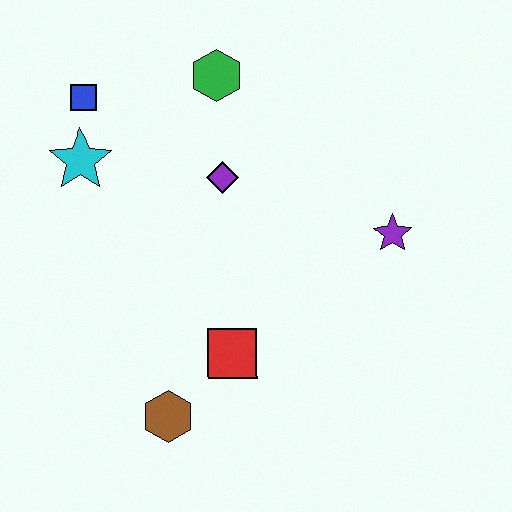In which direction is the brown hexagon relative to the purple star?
The brown hexagon is to the left of the purple star.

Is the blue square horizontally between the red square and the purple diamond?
No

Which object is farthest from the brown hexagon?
The green hexagon is farthest from the brown hexagon.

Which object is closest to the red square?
The brown hexagon is closest to the red square.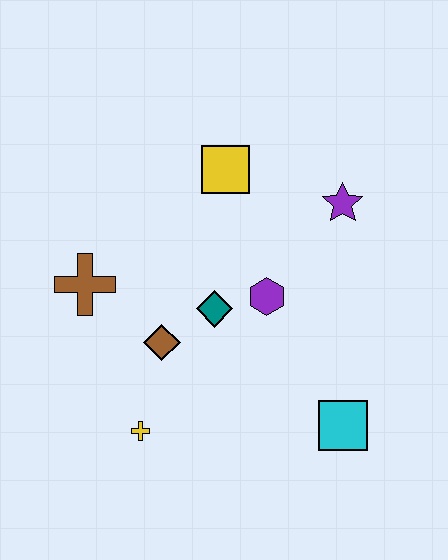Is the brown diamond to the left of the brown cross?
No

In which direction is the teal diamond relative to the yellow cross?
The teal diamond is above the yellow cross.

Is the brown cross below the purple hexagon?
No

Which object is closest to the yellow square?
The purple star is closest to the yellow square.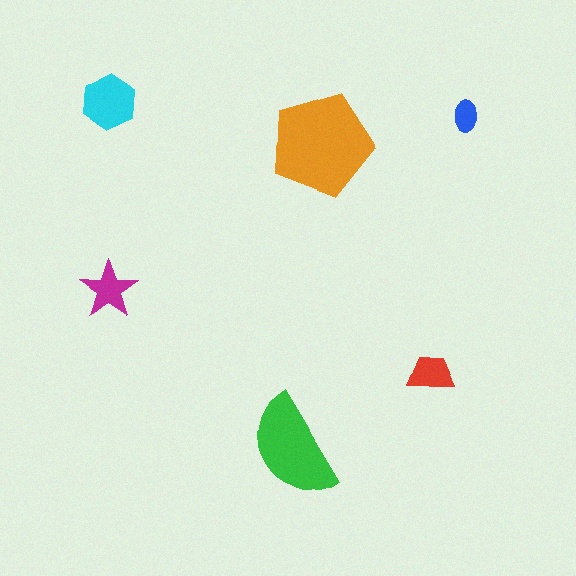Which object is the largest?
The orange pentagon.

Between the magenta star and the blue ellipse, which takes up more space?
The magenta star.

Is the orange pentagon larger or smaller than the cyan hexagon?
Larger.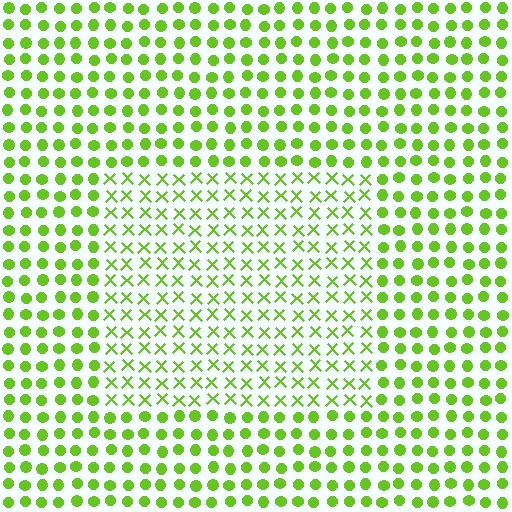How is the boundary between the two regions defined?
The boundary is defined by a change in element shape: X marks inside vs. circles outside. All elements share the same color and spacing.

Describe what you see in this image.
The image is filled with small lime elements arranged in a uniform grid. A rectangle-shaped region contains X marks, while the surrounding area contains circles. The boundary is defined purely by the change in element shape.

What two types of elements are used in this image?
The image uses X marks inside the rectangle region and circles outside it.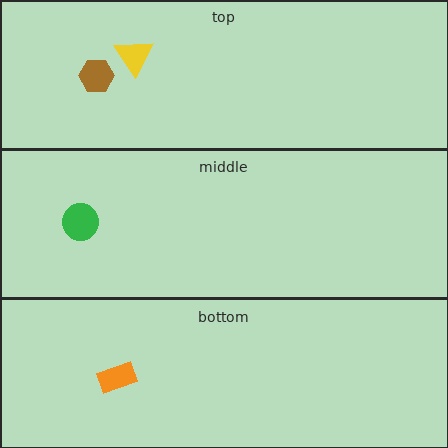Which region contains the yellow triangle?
The top region.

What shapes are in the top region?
The brown hexagon, the yellow triangle.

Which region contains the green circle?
The middle region.